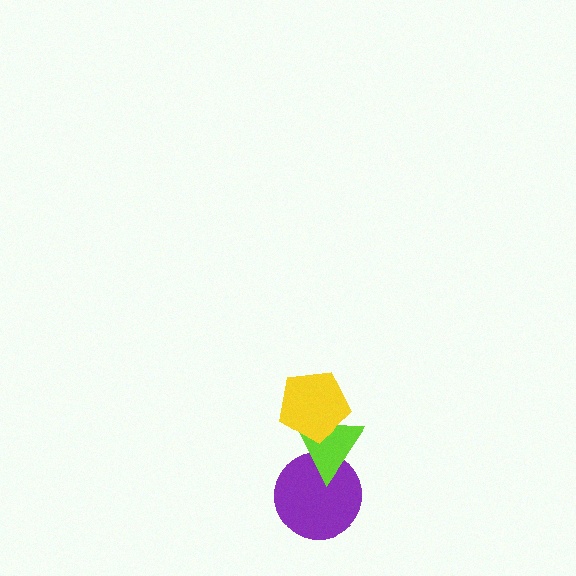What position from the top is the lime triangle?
The lime triangle is 2nd from the top.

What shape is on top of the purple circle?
The lime triangle is on top of the purple circle.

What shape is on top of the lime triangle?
The yellow pentagon is on top of the lime triangle.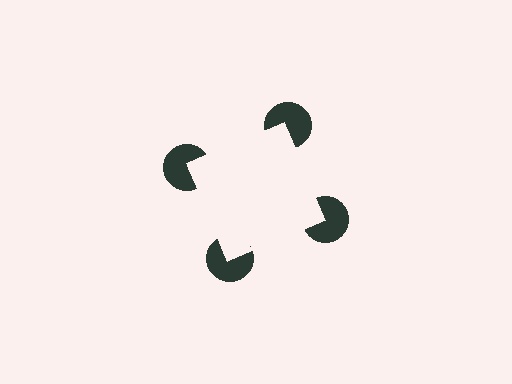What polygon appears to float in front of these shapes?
An illusory square — its edges are inferred from the aligned wedge cuts in the pac-man discs, not physically drawn.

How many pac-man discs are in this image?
There are 4 — one at each vertex of the illusory square.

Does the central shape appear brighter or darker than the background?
It typically appears slightly brighter than the background, even though no actual brightness change is drawn.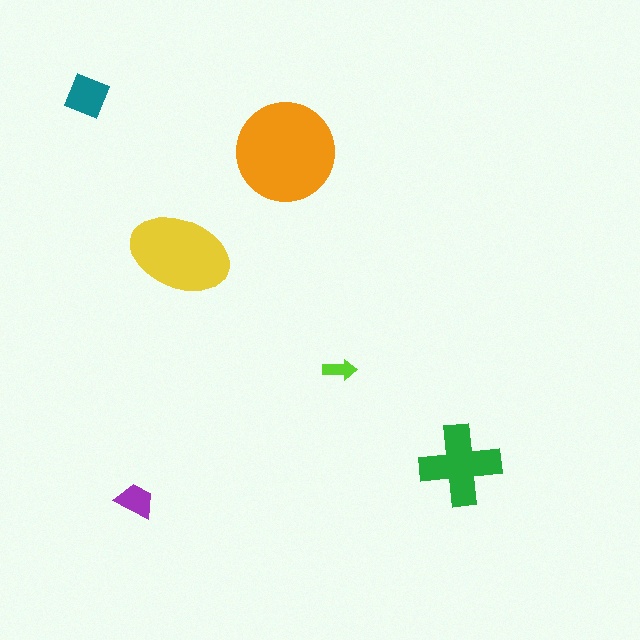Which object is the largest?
The orange circle.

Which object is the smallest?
The lime arrow.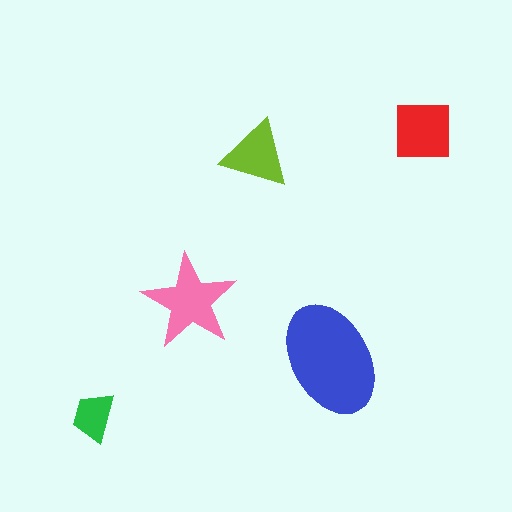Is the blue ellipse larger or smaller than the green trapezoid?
Larger.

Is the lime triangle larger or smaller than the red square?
Smaller.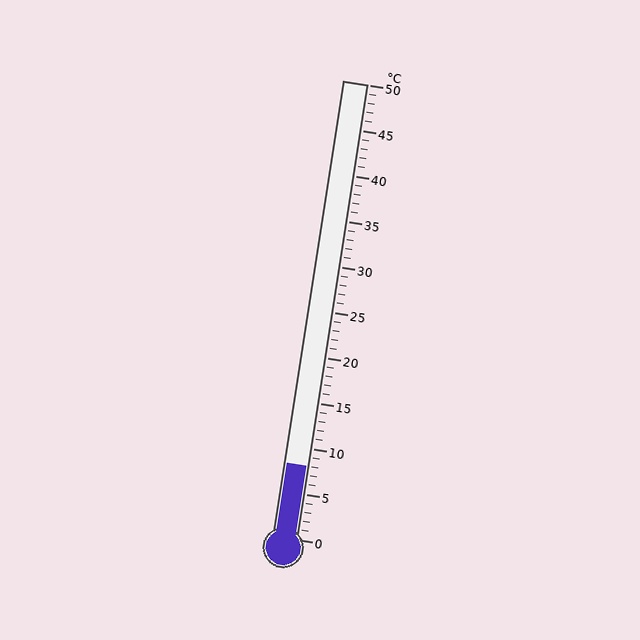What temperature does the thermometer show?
The thermometer shows approximately 8°C.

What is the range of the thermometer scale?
The thermometer scale ranges from 0°C to 50°C.